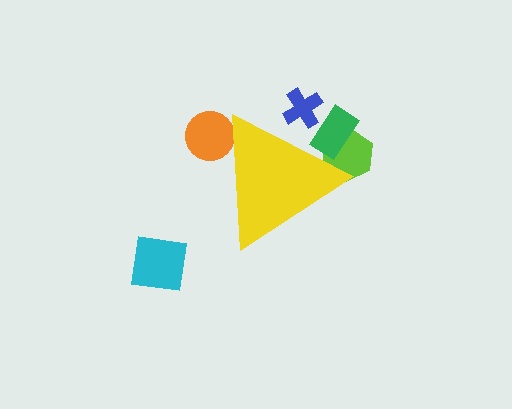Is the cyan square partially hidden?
No, the cyan square is fully visible.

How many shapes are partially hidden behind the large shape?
4 shapes are partially hidden.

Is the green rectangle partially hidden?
Yes, the green rectangle is partially hidden behind the yellow triangle.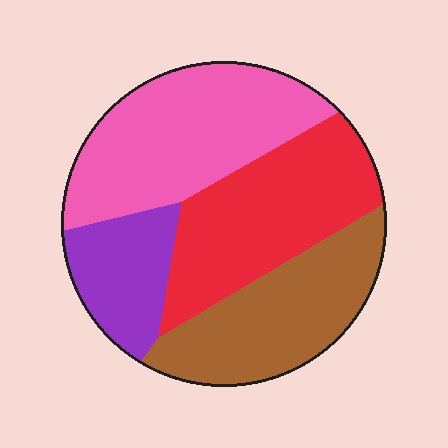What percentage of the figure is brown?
Brown covers roughly 25% of the figure.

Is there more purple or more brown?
Brown.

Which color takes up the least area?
Purple, at roughly 15%.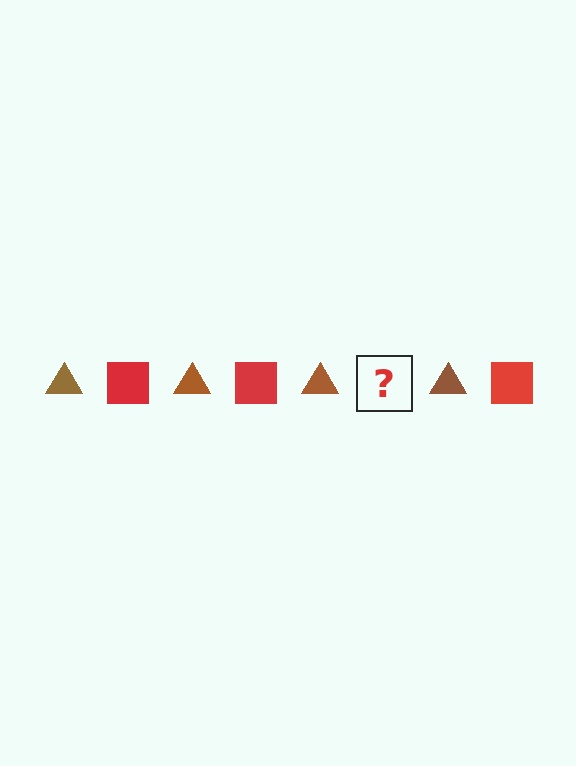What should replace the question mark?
The question mark should be replaced with a red square.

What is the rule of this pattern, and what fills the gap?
The rule is that the pattern alternates between brown triangle and red square. The gap should be filled with a red square.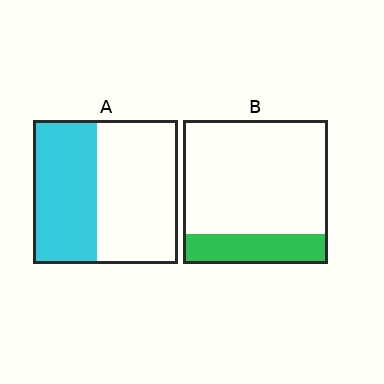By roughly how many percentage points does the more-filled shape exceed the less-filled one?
By roughly 25 percentage points (A over B).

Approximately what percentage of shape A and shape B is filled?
A is approximately 45% and B is approximately 20%.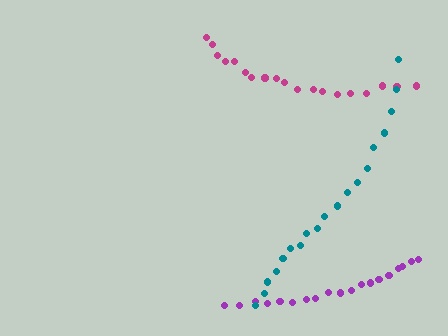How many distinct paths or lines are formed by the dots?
There are 3 distinct paths.